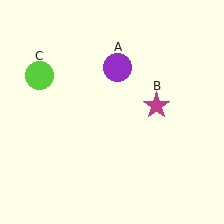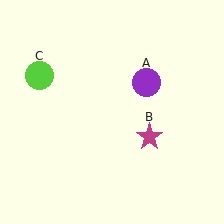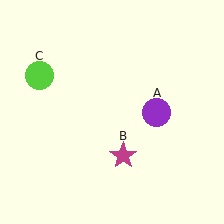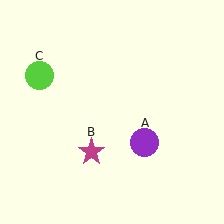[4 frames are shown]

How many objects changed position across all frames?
2 objects changed position: purple circle (object A), magenta star (object B).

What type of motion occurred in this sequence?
The purple circle (object A), magenta star (object B) rotated clockwise around the center of the scene.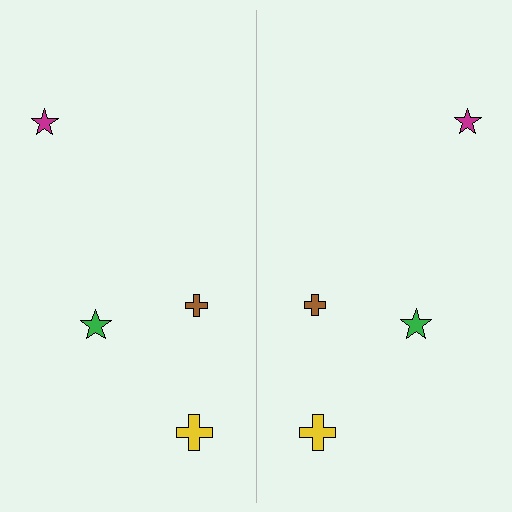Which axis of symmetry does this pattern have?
The pattern has a vertical axis of symmetry running through the center of the image.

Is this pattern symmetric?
Yes, this pattern has bilateral (reflection) symmetry.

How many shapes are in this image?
There are 8 shapes in this image.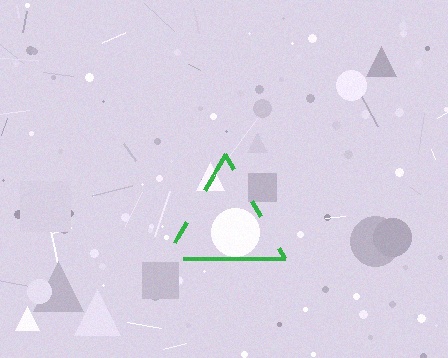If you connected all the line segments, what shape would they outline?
They would outline a triangle.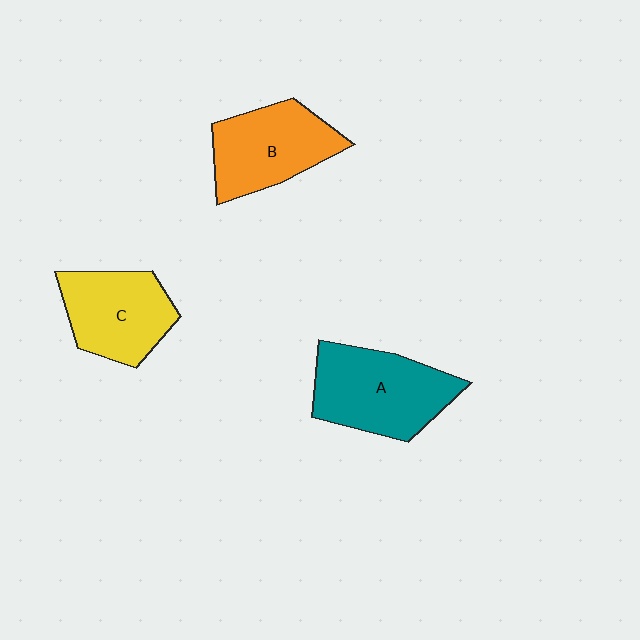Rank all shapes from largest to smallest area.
From largest to smallest: A (teal), B (orange), C (yellow).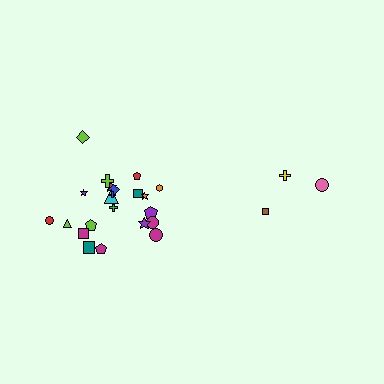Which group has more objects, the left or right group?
The left group.